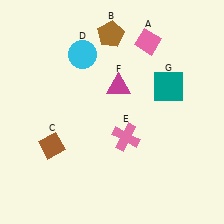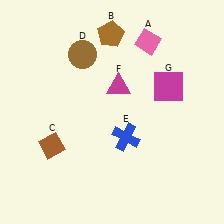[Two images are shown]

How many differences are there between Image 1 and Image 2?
There are 3 differences between the two images.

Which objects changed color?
D changed from cyan to brown. E changed from pink to blue. G changed from teal to magenta.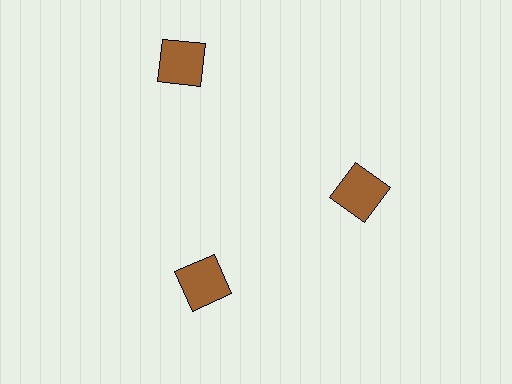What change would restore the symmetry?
The symmetry would be restored by moving it inward, back onto the ring so that all 3 squares sit at equal angles and equal distance from the center.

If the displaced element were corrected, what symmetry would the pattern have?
It would have 3-fold rotational symmetry — the pattern would map onto itself every 120 degrees.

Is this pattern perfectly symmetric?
No. The 3 brown squares are arranged in a ring, but one element near the 11 o'clock position is pushed outward from the center, breaking the 3-fold rotational symmetry.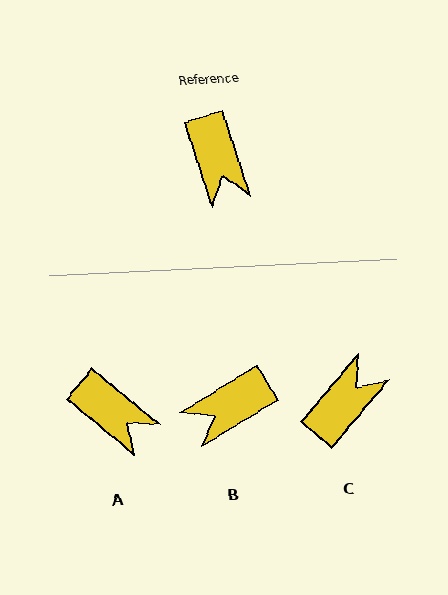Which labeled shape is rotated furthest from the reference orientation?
C, about 122 degrees away.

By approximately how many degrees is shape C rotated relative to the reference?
Approximately 122 degrees counter-clockwise.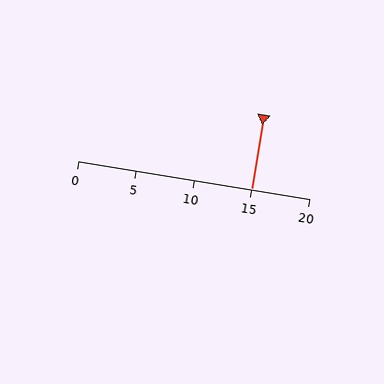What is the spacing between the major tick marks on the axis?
The major ticks are spaced 5 apart.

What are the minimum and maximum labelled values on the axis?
The axis runs from 0 to 20.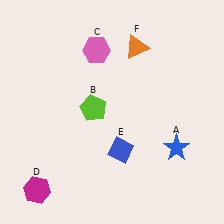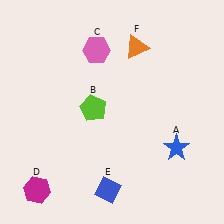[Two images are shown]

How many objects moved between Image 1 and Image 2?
1 object moved between the two images.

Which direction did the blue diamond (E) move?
The blue diamond (E) moved down.